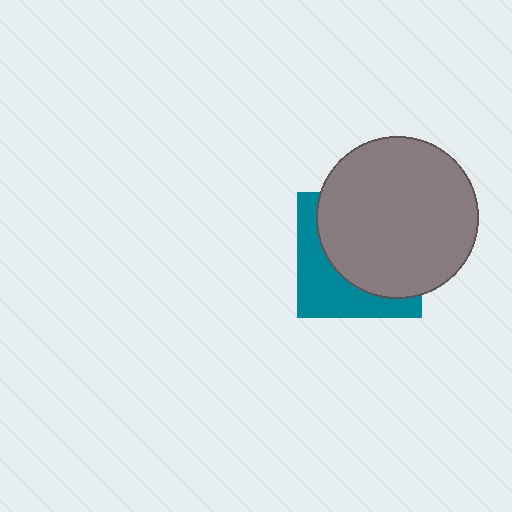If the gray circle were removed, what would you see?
You would see the complete teal square.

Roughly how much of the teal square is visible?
A small part of it is visible (roughly 37%).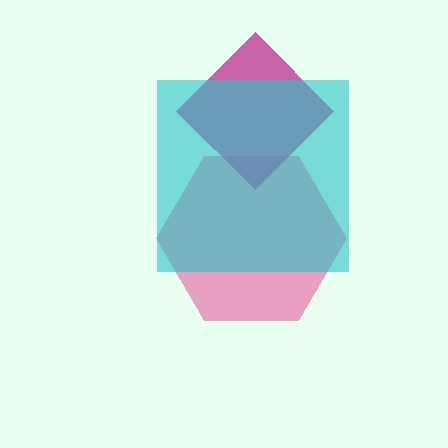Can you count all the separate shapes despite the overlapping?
Yes, there are 3 separate shapes.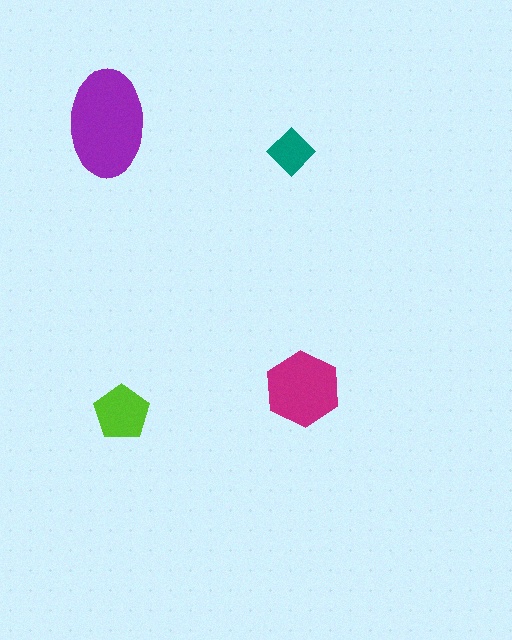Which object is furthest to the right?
The magenta hexagon is rightmost.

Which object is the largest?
The purple ellipse.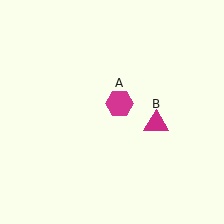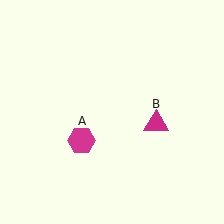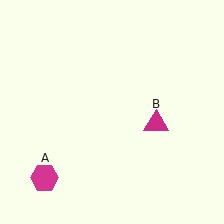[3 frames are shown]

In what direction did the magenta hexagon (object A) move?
The magenta hexagon (object A) moved down and to the left.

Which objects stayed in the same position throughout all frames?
Magenta triangle (object B) remained stationary.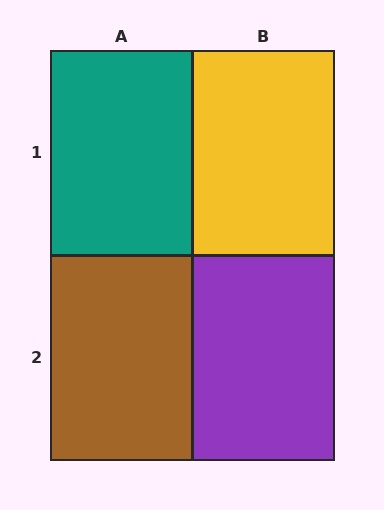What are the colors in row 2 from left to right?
Brown, purple.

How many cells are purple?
1 cell is purple.